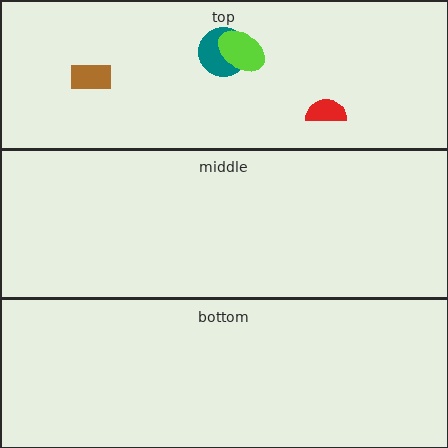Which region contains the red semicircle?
The top region.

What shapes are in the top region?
The teal circle, the lime ellipse, the red semicircle, the brown rectangle.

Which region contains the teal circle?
The top region.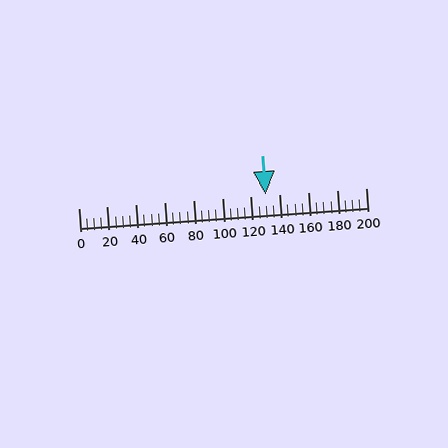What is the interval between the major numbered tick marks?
The major tick marks are spaced 20 units apart.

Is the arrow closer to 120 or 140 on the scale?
The arrow is closer to 140.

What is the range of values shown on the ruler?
The ruler shows values from 0 to 200.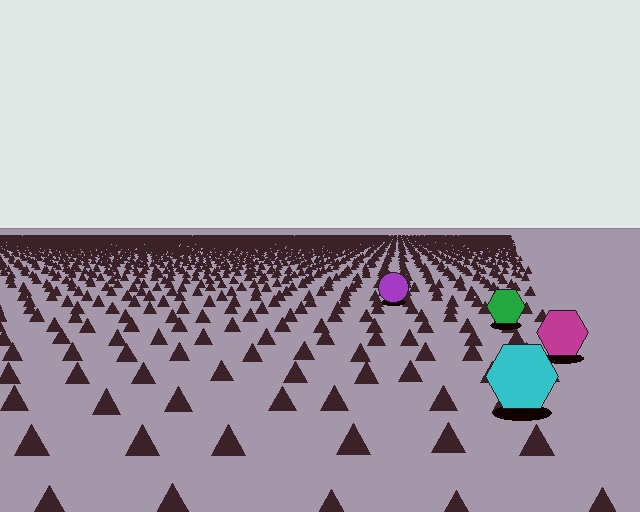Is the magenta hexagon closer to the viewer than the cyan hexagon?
No. The cyan hexagon is closer — you can tell from the texture gradient: the ground texture is coarser near it.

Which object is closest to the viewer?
The cyan hexagon is closest. The texture marks near it are larger and more spread out.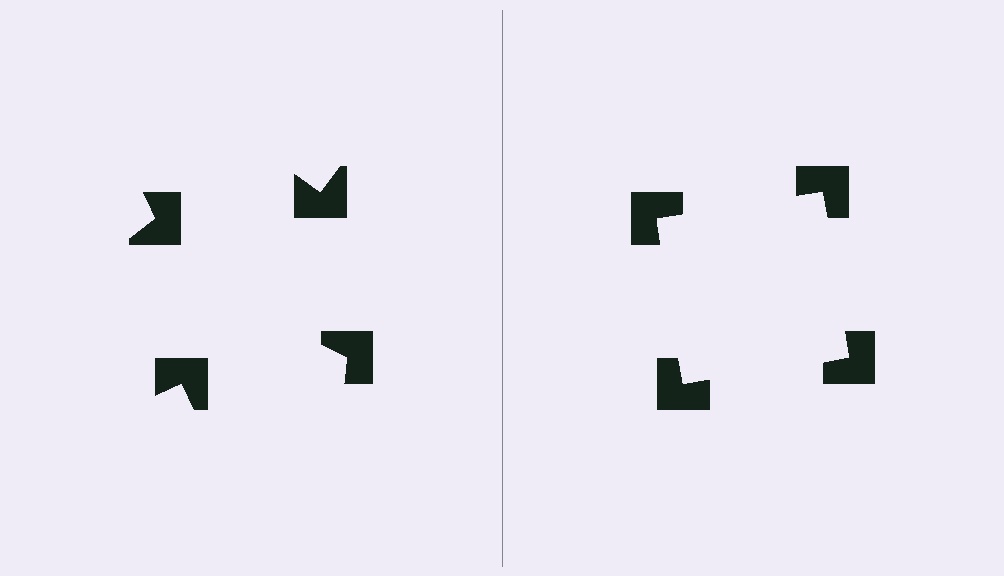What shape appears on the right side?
An illusory square.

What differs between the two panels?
The notched squares are positioned identically on both sides; only the wedge orientations differ. On the right they align to a square; on the left they are misaligned.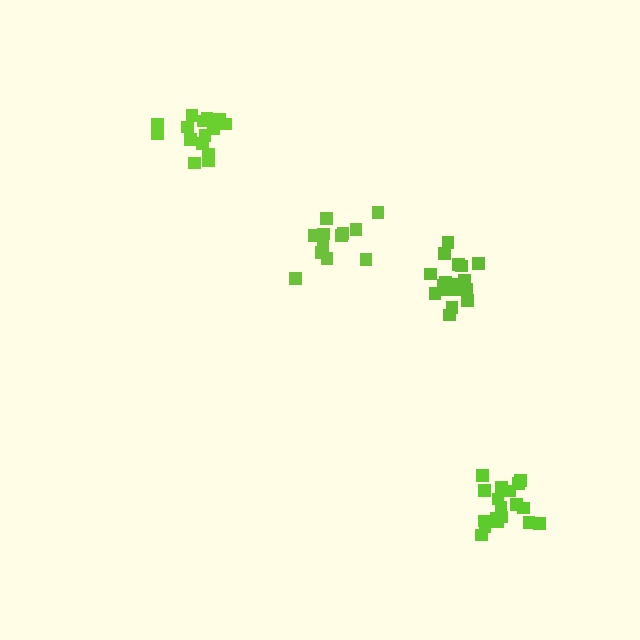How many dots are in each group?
Group 1: 18 dots, Group 2: 15 dots, Group 3: 12 dots, Group 4: 17 dots (62 total).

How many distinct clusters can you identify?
There are 4 distinct clusters.